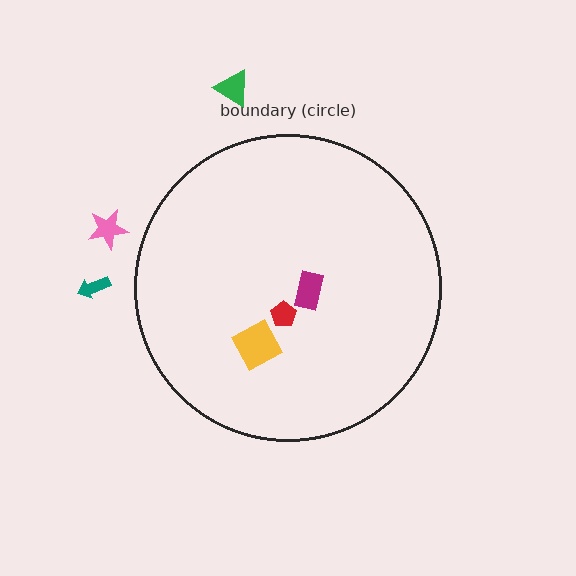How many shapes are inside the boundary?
3 inside, 3 outside.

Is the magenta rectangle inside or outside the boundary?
Inside.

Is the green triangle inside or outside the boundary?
Outside.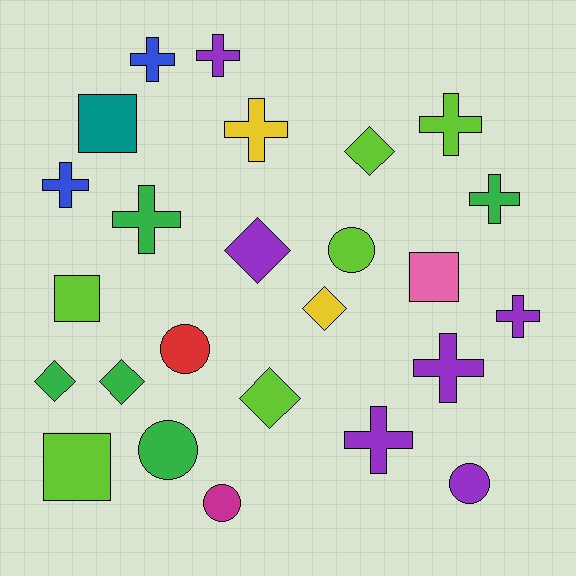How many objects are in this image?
There are 25 objects.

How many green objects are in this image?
There are 5 green objects.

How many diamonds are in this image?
There are 6 diamonds.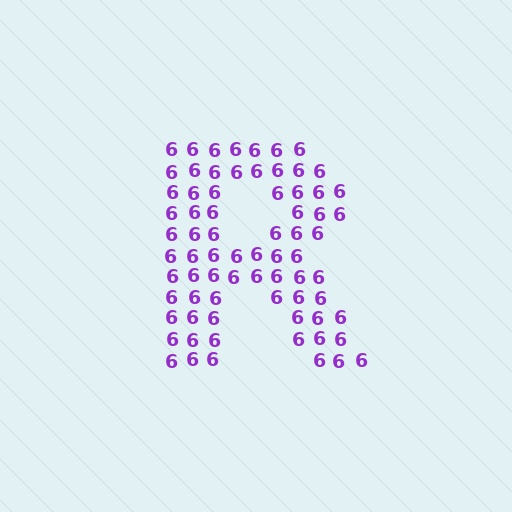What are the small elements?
The small elements are digit 6's.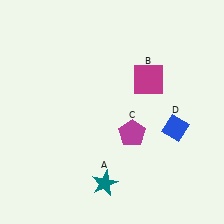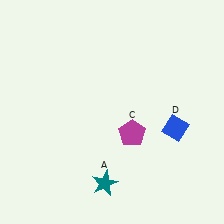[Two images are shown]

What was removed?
The magenta square (B) was removed in Image 2.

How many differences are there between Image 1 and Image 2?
There is 1 difference between the two images.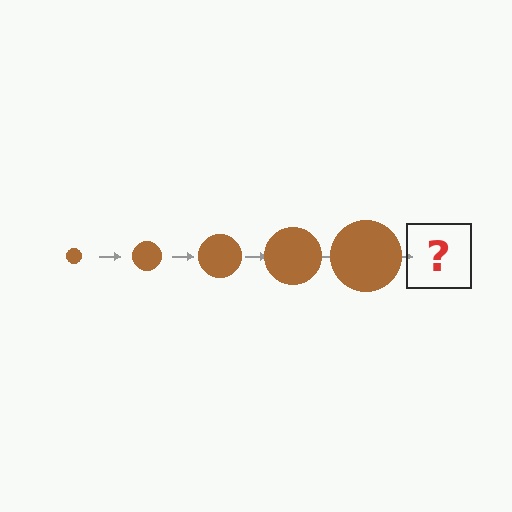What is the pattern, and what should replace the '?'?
The pattern is that the circle gets progressively larger each step. The '?' should be a brown circle, larger than the previous one.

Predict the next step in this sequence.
The next step is a brown circle, larger than the previous one.